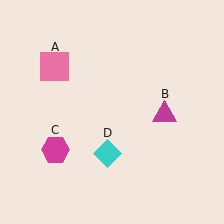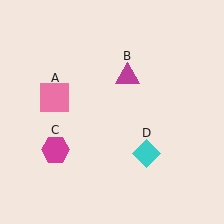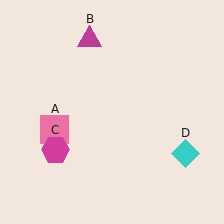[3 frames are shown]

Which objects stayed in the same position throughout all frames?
Magenta hexagon (object C) remained stationary.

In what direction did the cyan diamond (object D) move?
The cyan diamond (object D) moved right.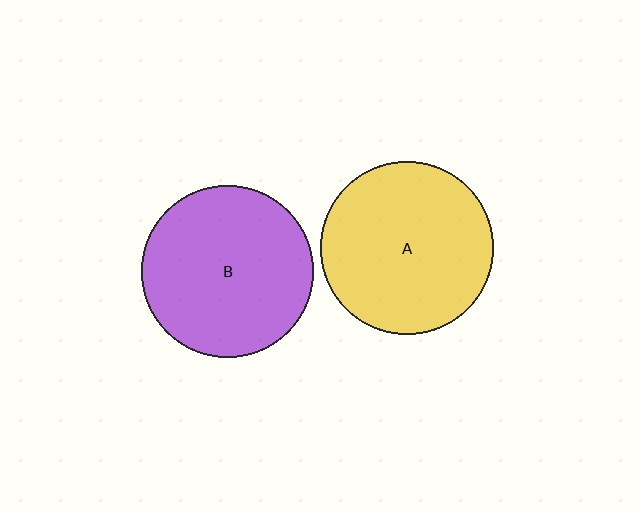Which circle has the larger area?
Circle A (yellow).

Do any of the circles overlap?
No, none of the circles overlap.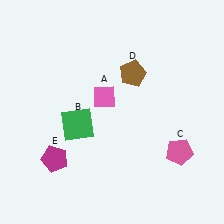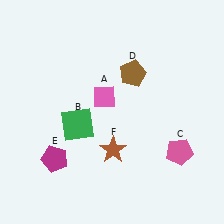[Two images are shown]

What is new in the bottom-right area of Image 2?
A brown star (F) was added in the bottom-right area of Image 2.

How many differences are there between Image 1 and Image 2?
There is 1 difference between the two images.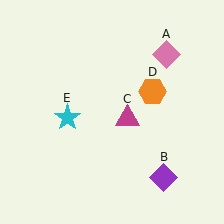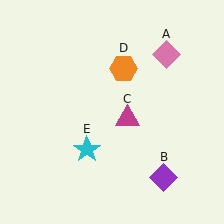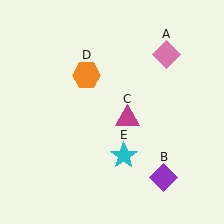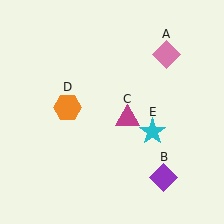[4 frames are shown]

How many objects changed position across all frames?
2 objects changed position: orange hexagon (object D), cyan star (object E).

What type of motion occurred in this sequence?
The orange hexagon (object D), cyan star (object E) rotated counterclockwise around the center of the scene.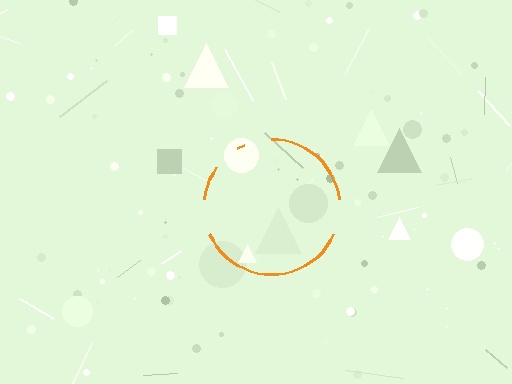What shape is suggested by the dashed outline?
The dashed outline suggests a circle.